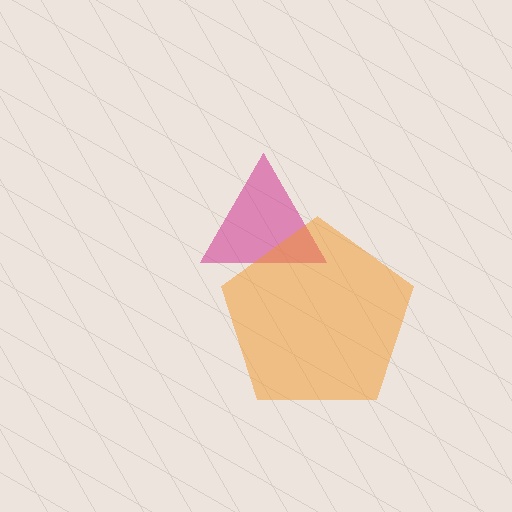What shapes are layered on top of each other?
The layered shapes are: a magenta triangle, an orange pentagon.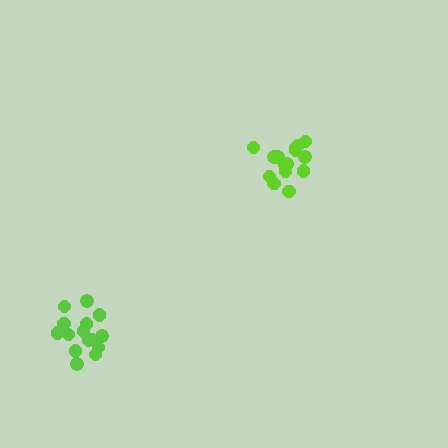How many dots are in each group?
Group 1: 15 dots, Group 2: 15 dots (30 total).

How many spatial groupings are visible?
There are 2 spatial groupings.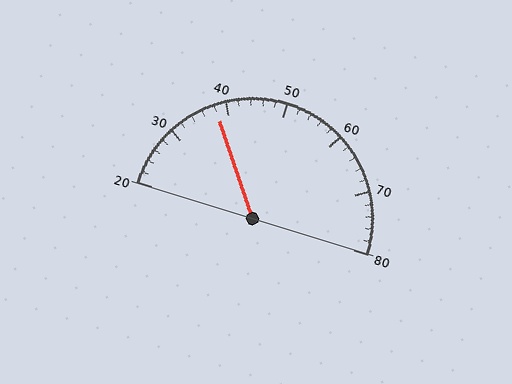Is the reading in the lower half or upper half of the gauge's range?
The reading is in the lower half of the range (20 to 80).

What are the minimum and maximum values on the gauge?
The gauge ranges from 20 to 80.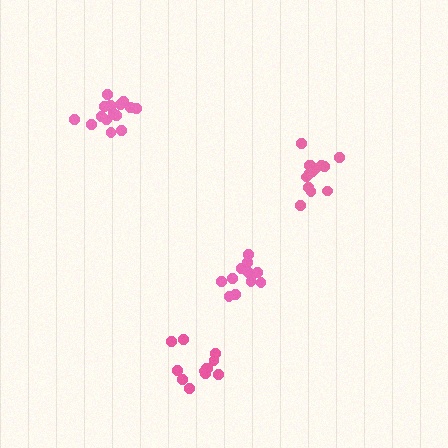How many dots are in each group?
Group 1: 12 dots, Group 2: 14 dots, Group 3: 12 dots, Group 4: 16 dots (54 total).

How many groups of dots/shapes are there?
There are 4 groups.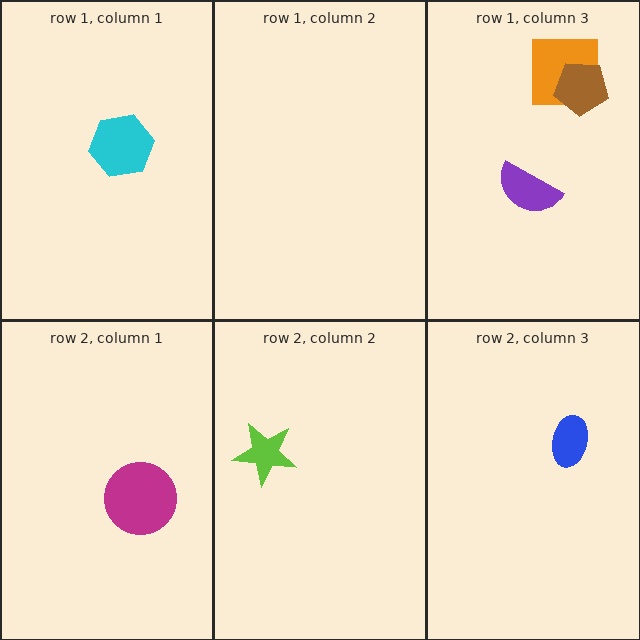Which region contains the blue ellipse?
The row 2, column 3 region.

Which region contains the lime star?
The row 2, column 2 region.